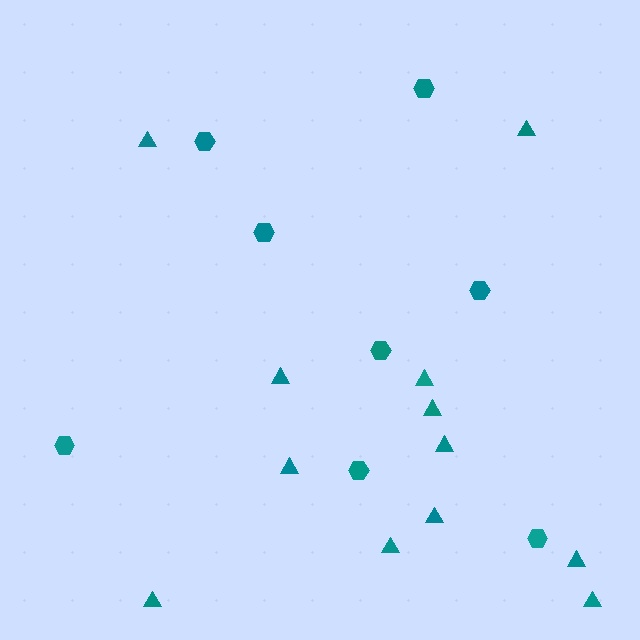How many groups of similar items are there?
There are 2 groups: one group of triangles (12) and one group of hexagons (8).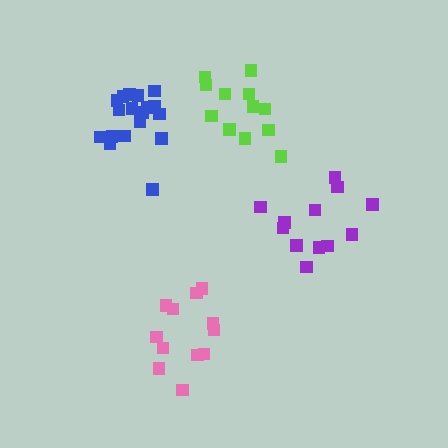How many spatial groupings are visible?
There are 4 spatial groupings.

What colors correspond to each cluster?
The clusters are colored: blue, lime, purple, pink.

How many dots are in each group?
Group 1: 18 dots, Group 2: 12 dots, Group 3: 12 dots, Group 4: 12 dots (54 total).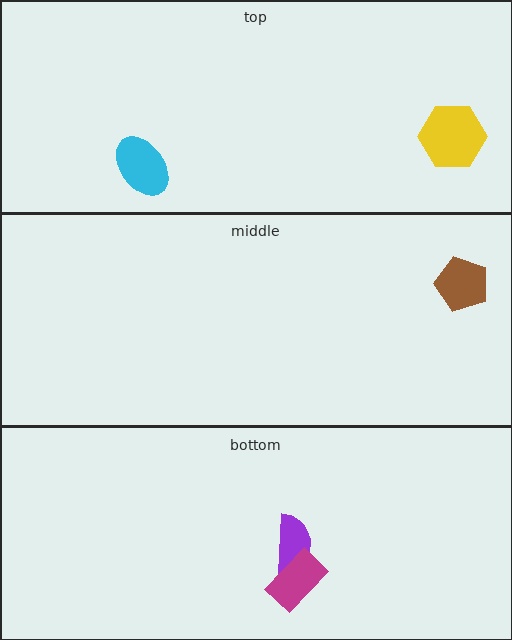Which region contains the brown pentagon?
The middle region.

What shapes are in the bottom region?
The purple semicircle, the magenta rectangle.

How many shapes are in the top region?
2.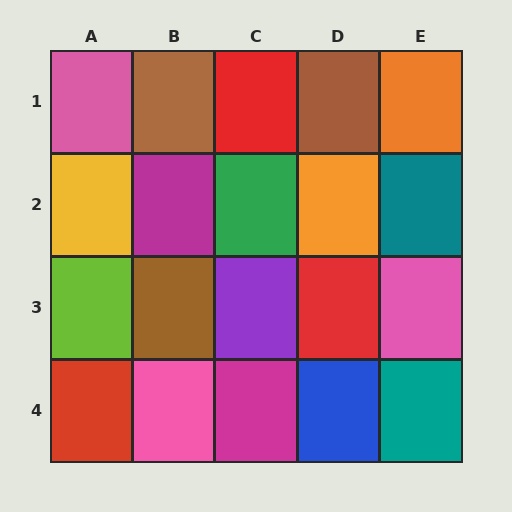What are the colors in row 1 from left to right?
Pink, brown, red, brown, orange.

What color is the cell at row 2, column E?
Teal.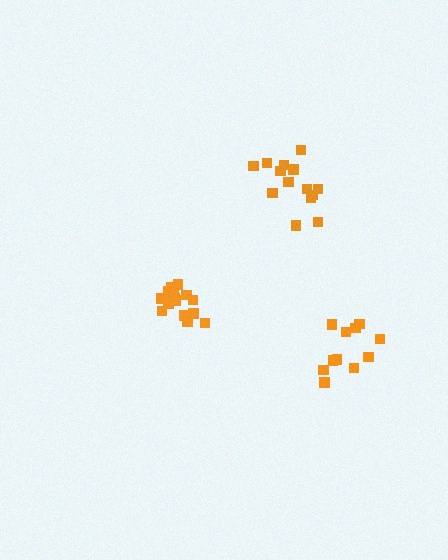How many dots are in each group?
Group 1: 11 dots, Group 2: 14 dots, Group 3: 17 dots (42 total).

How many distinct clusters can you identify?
There are 3 distinct clusters.